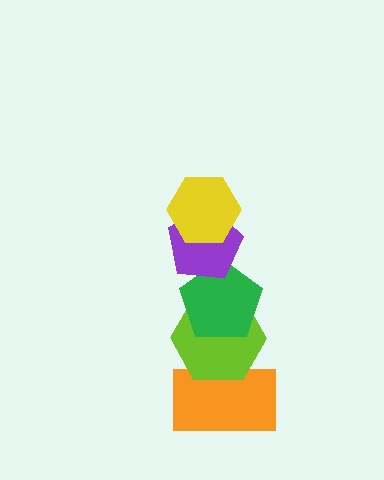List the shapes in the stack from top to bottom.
From top to bottom: the yellow hexagon, the purple pentagon, the green pentagon, the lime hexagon, the orange rectangle.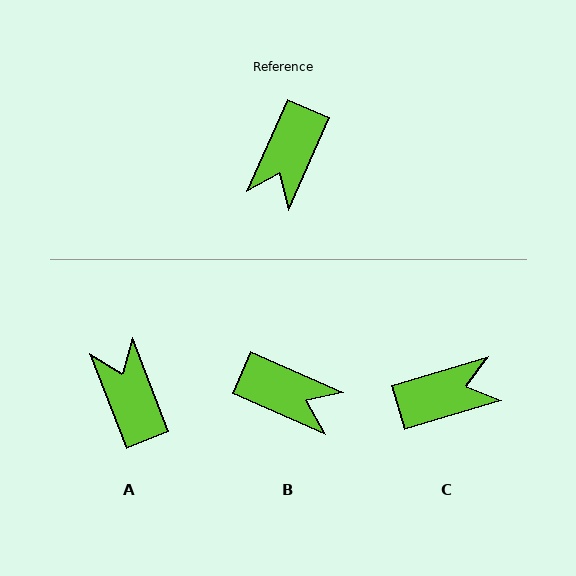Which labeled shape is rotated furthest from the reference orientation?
A, about 135 degrees away.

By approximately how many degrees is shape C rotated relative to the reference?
Approximately 131 degrees counter-clockwise.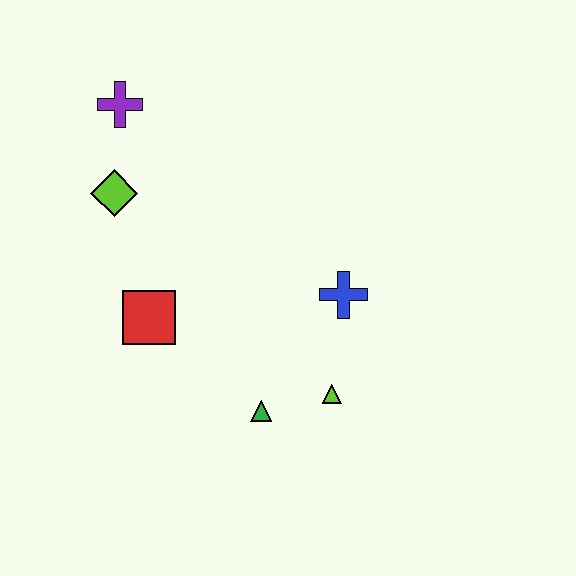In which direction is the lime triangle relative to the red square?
The lime triangle is to the right of the red square.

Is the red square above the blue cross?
No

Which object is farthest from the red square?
The purple cross is farthest from the red square.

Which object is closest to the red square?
The lime diamond is closest to the red square.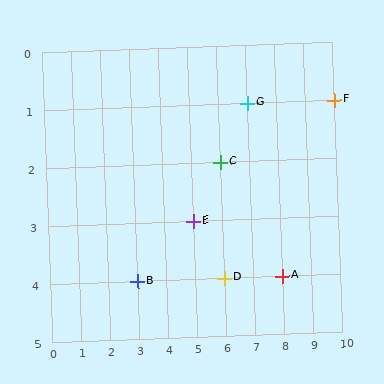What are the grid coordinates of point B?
Point B is at grid coordinates (3, 4).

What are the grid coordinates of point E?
Point E is at grid coordinates (5, 3).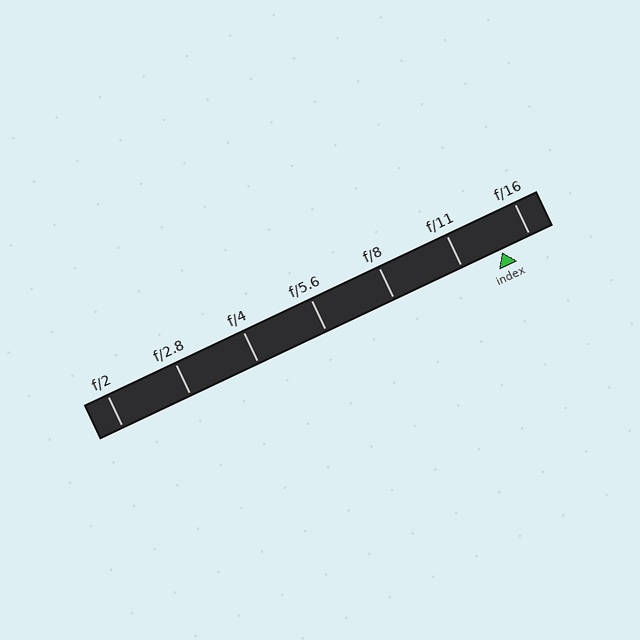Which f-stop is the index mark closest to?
The index mark is closest to f/16.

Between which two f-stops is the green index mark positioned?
The index mark is between f/11 and f/16.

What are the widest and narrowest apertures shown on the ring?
The widest aperture shown is f/2 and the narrowest is f/16.